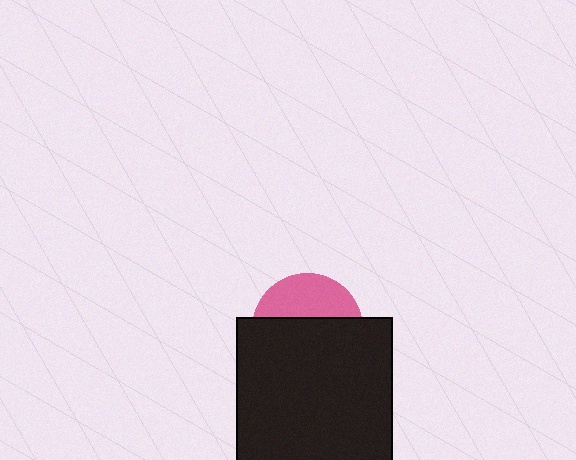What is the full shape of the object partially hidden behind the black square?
The partially hidden object is a pink circle.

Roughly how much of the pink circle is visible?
A small part of it is visible (roughly 37%).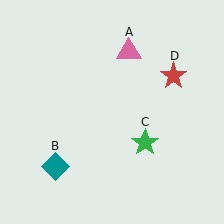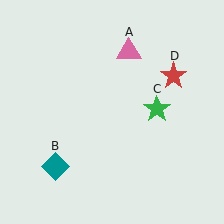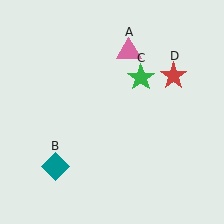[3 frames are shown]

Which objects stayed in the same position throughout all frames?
Pink triangle (object A) and teal diamond (object B) and red star (object D) remained stationary.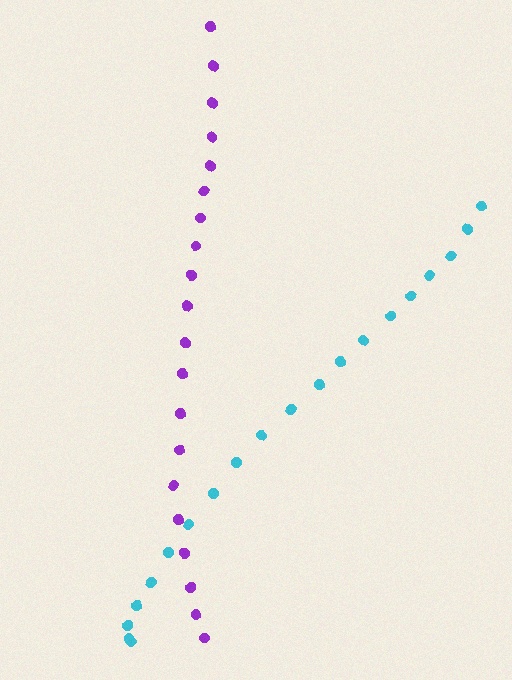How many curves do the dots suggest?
There are 2 distinct paths.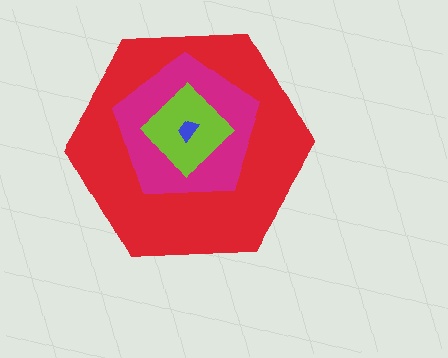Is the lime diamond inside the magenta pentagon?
Yes.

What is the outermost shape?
The red hexagon.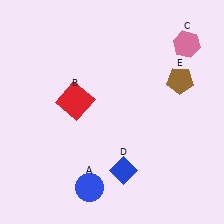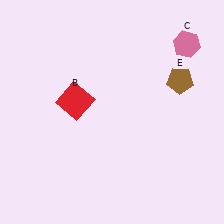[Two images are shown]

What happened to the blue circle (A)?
The blue circle (A) was removed in Image 2. It was in the bottom-left area of Image 1.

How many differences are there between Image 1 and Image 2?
There are 2 differences between the two images.